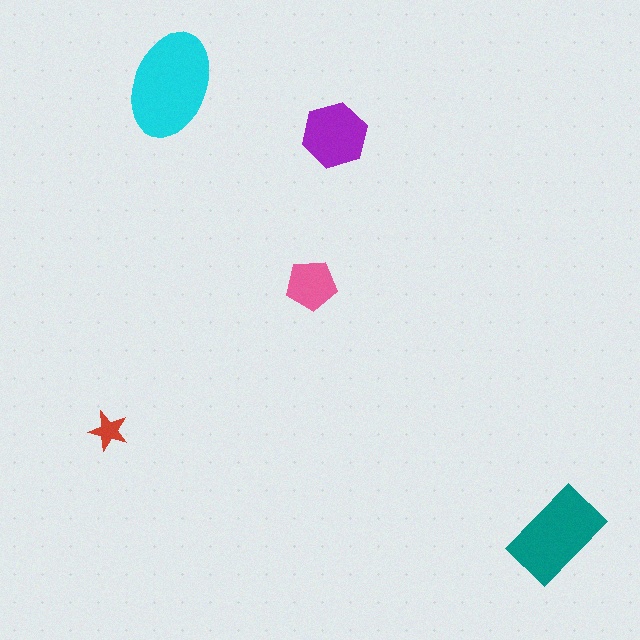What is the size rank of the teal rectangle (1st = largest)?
2nd.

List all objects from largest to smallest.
The cyan ellipse, the teal rectangle, the purple hexagon, the pink pentagon, the red star.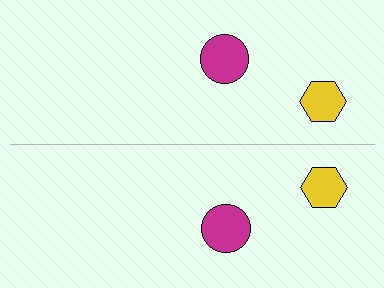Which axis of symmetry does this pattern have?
The pattern has a horizontal axis of symmetry running through the center of the image.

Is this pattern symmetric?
Yes, this pattern has bilateral (reflection) symmetry.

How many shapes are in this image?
There are 4 shapes in this image.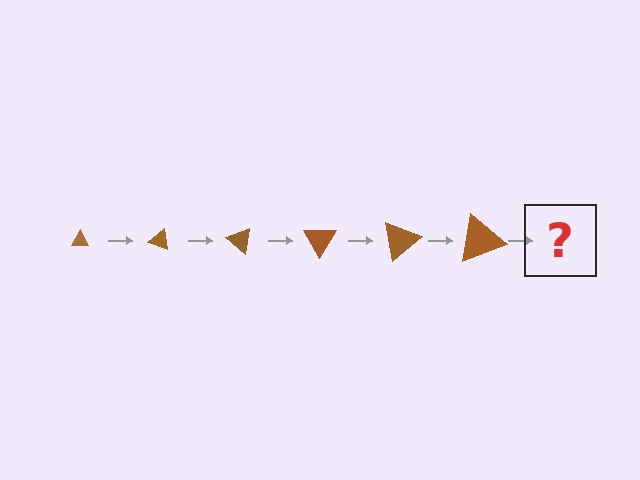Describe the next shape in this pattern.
It should be a triangle, larger than the previous one and rotated 120 degrees from the start.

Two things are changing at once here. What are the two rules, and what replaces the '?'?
The two rules are that the triangle grows larger each step and it rotates 20 degrees each step. The '?' should be a triangle, larger than the previous one and rotated 120 degrees from the start.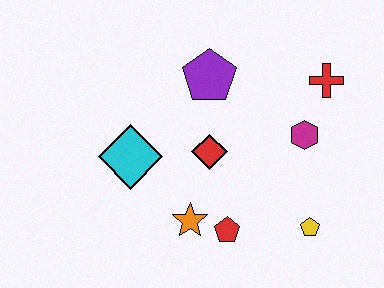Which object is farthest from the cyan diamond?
The red cross is farthest from the cyan diamond.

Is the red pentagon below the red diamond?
Yes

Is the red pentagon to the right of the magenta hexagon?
No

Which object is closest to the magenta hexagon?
The red cross is closest to the magenta hexagon.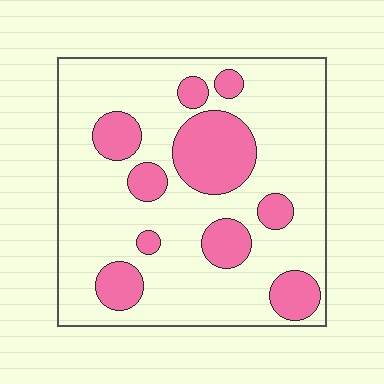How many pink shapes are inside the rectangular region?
10.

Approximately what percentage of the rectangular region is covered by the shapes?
Approximately 25%.